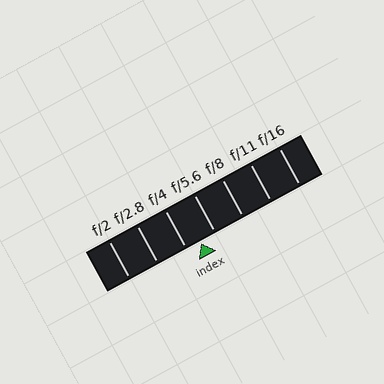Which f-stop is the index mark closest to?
The index mark is closest to f/4.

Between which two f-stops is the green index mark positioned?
The index mark is between f/4 and f/5.6.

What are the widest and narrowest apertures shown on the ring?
The widest aperture shown is f/2 and the narrowest is f/16.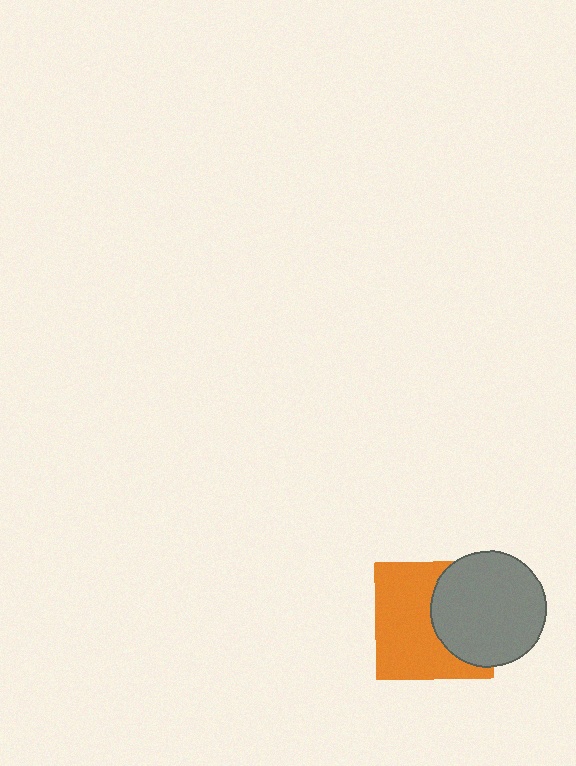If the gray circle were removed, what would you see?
You would see the complete orange square.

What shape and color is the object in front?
The object in front is a gray circle.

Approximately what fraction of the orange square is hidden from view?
Roughly 41% of the orange square is hidden behind the gray circle.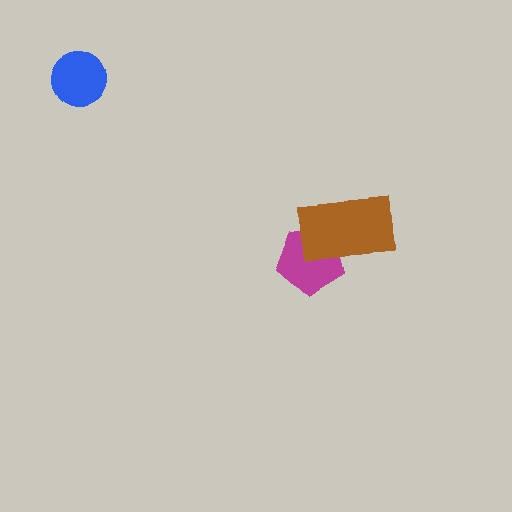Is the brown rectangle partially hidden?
No, no other shape covers it.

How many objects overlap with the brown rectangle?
1 object overlaps with the brown rectangle.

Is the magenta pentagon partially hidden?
Yes, it is partially covered by another shape.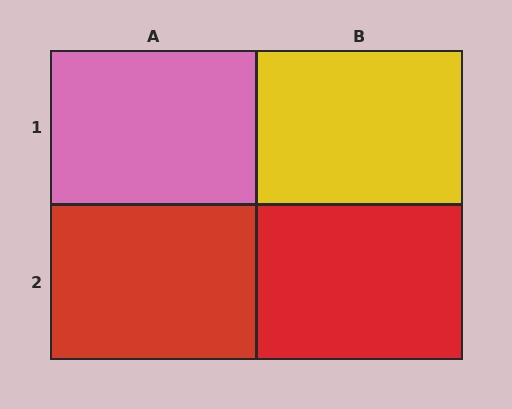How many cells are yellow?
1 cell is yellow.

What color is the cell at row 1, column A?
Pink.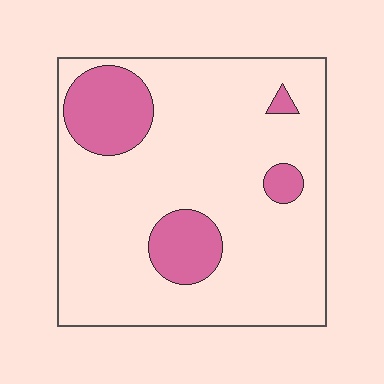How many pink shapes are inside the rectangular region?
4.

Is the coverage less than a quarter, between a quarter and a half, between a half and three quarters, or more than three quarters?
Less than a quarter.